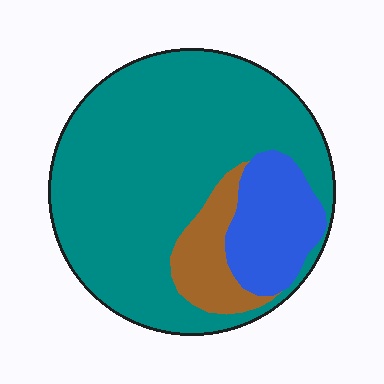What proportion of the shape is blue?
Blue covers roughly 15% of the shape.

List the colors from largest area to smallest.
From largest to smallest: teal, blue, brown.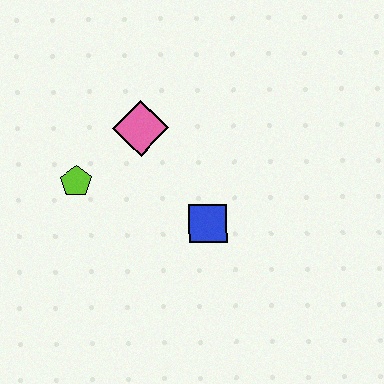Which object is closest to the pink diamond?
The lime pentagon is closest to the pink diamond.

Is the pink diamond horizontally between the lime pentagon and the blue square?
Yes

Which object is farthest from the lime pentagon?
The blue square is farthest from the lime pentagon.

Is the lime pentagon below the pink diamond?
Yes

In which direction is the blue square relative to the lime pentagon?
The blue square is to the right of the lime pentagon.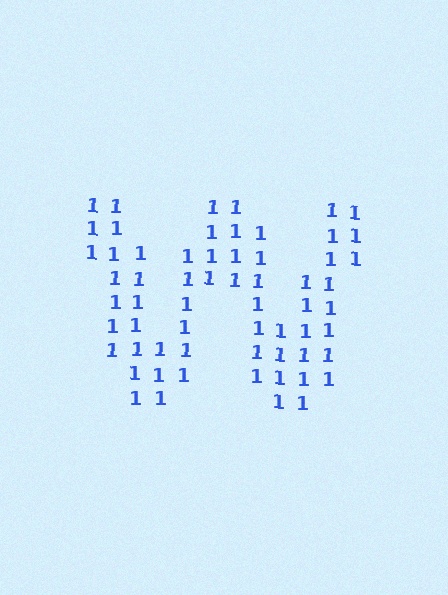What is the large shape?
The large shape is the letter W.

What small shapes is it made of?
It is made of small digit 1's.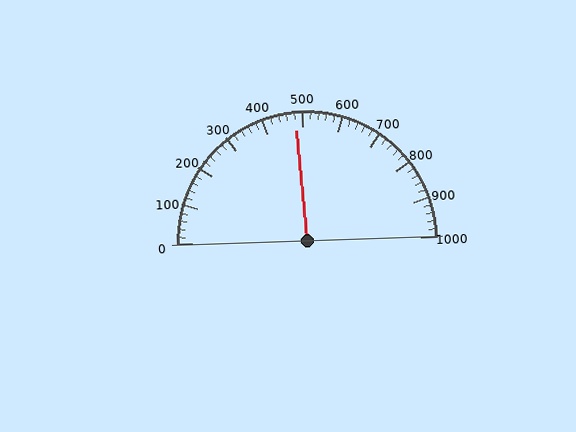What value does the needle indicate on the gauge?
The needle indicates approximately 480.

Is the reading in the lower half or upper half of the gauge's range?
The reading is in the lower half of the range (0 to 1000).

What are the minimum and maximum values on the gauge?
The gauge ranges from 0 to 1000.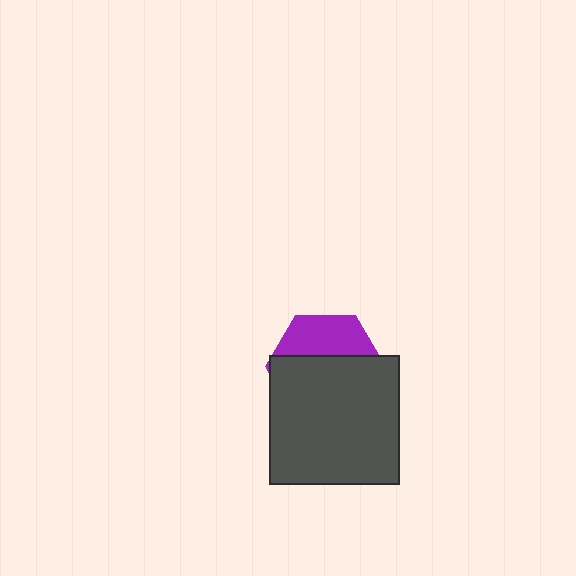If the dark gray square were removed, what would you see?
You would see the complete purple hexagon.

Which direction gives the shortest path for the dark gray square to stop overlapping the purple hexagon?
Moving down gives the shortest separation.